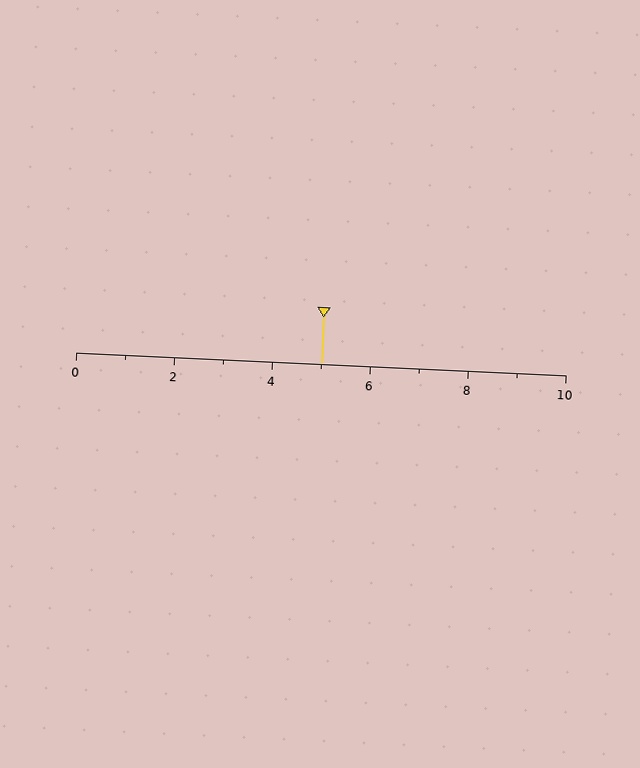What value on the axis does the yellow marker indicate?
The marker indicates approximately 5.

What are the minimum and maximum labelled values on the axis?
The axis runs from 0 to 10.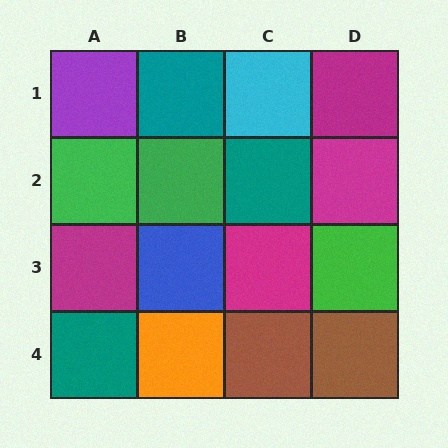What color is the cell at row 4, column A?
Teal.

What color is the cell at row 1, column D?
Magenta.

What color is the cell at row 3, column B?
Blue.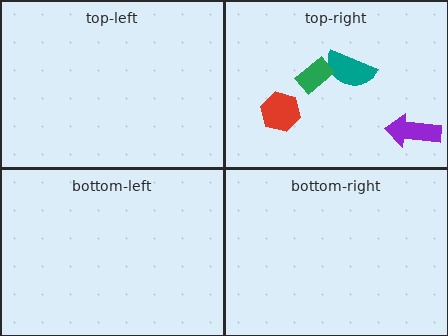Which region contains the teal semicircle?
The top-right region.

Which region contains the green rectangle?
The top-right region.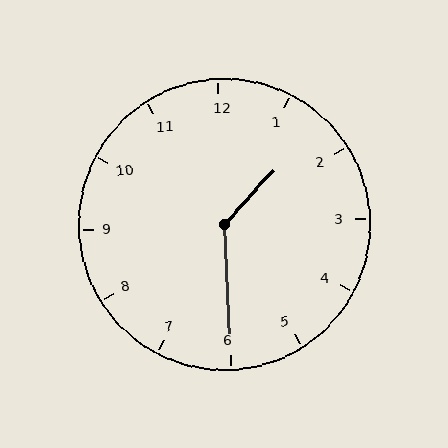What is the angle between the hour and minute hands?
Approximately 135 degrees.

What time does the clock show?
1:30.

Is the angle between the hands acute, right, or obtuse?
It is obtuse.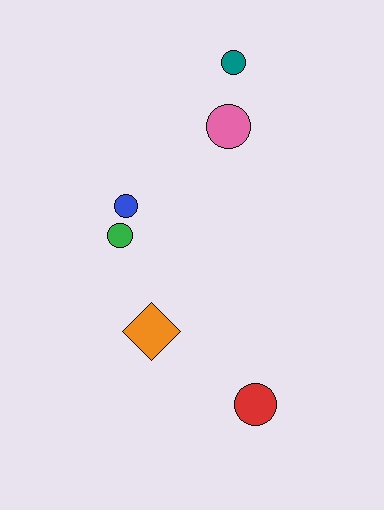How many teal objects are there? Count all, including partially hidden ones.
There is 1 teal object.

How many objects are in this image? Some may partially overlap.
There are 6 objects.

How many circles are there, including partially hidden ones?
There are 5 circles.